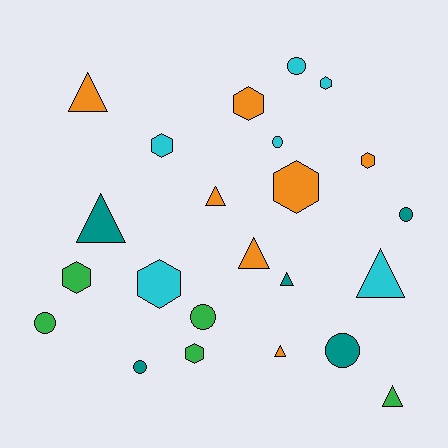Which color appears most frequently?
Orange, with 7 objects.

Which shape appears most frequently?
Triangle, with 8 objects.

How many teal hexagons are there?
There are no teal hexagons.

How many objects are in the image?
There are 23 objects.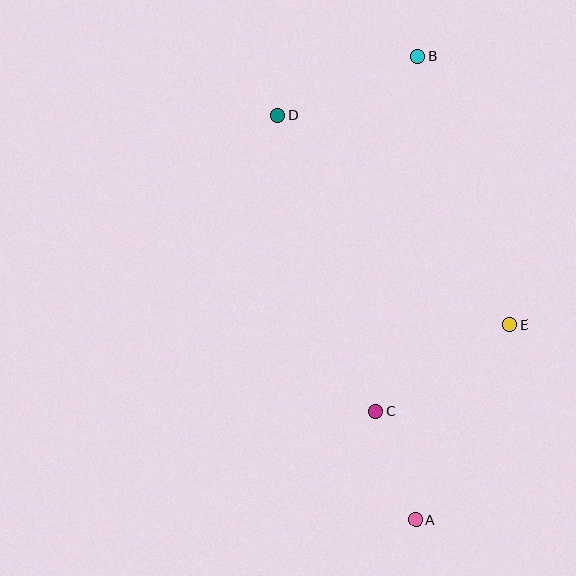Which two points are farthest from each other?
Points A and B are farthest from each other.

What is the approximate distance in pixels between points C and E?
The distance between C and E is approximately 160 pixels.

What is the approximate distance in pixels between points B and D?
The distance between B and D is approximately 152 pixels.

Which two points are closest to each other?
Points A and C are closest to each other.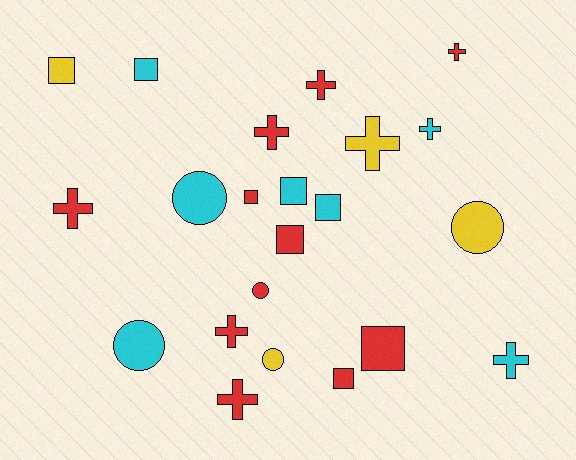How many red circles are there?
There is 1 red circle.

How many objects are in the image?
There are 22 objects.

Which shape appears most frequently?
Cross, with 9 objects.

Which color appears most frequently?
Red, with 11 objects.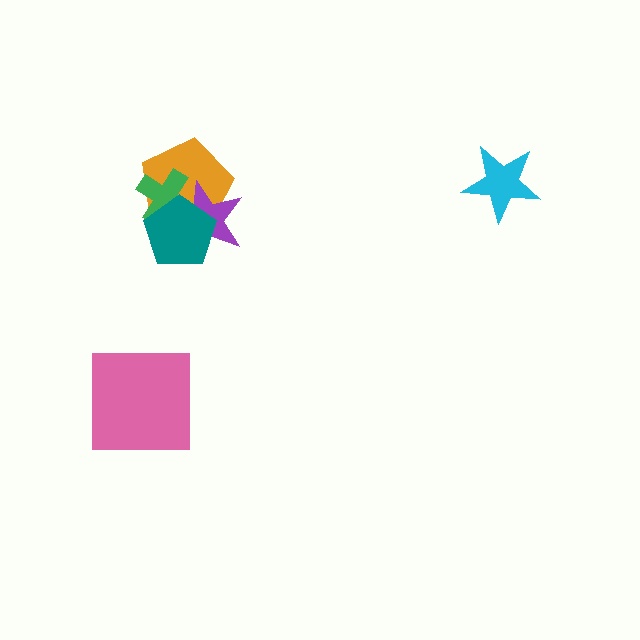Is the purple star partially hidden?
Yes, it is partially covered by another shape.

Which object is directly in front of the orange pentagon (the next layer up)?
The green cross is directly in front of the orange pentagon.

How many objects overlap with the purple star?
3 objects overlap with the purple star.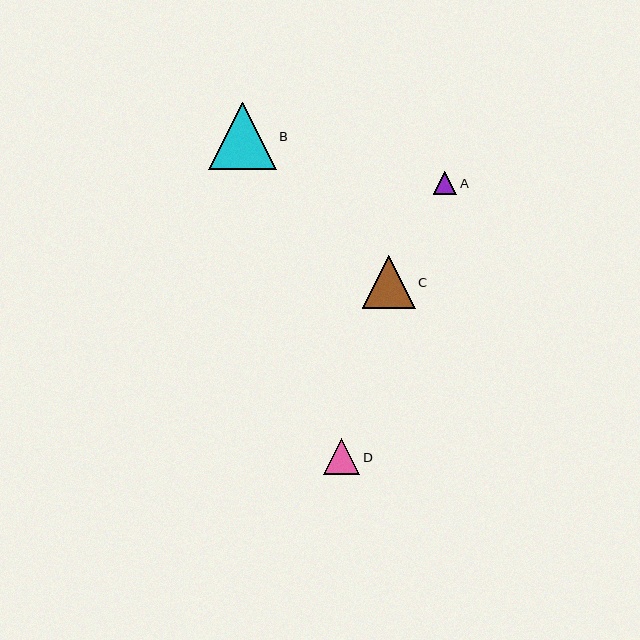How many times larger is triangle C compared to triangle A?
Triangle C is approximately 2.2 times the size of triangle A.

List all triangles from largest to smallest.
From largest to smallest: B, C, D, A.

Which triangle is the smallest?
Triangle A is the smallest with a size of approximately 24 pixels.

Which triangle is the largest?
Triangle B is the largest with a size of approximately 68 pixels.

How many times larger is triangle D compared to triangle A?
Triangle D is approximately 1.5 times the size of triangle A.